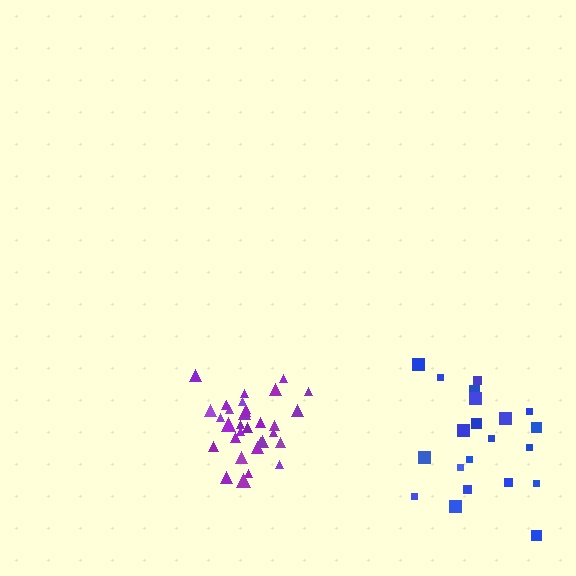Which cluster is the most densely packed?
Purple.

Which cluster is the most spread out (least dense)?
Blue.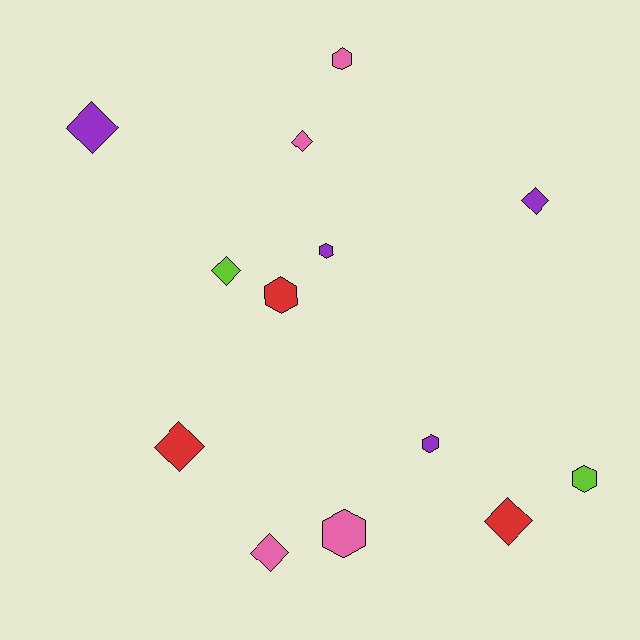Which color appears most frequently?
Pink, with 4 objects.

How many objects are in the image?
There are 13 objects.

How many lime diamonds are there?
There is 1 lime diamond.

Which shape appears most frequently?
Diamond, with 7 objects.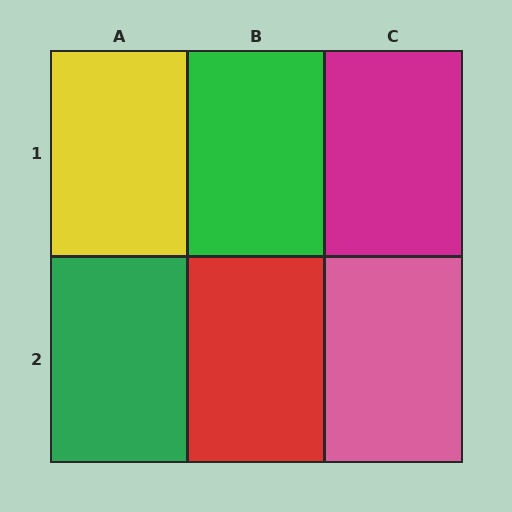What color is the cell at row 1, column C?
Magenta.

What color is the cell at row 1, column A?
Yellow.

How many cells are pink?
1 cell is pink.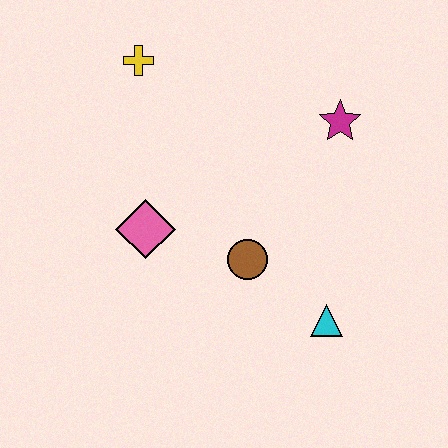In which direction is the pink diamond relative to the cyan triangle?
The pink diamond is to the left of the cyan triangle.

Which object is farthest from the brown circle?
The yellow cross is farthest from the brown circle.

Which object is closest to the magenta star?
The brown circle is closest to the magenta star.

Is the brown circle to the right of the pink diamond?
Yes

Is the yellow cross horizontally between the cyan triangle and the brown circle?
No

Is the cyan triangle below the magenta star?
Yes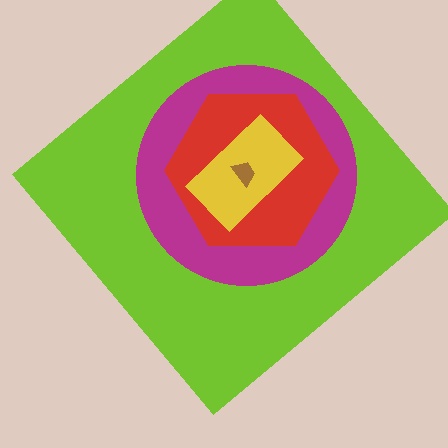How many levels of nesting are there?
5.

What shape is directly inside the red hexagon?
The yellow rectangle.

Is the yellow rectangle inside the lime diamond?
Yes.